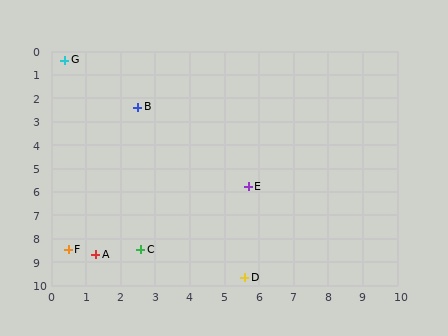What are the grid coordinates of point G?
Point G is at approximately (0.4, 0.4).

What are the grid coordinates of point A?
Point A is at approximately (1.3, 8.7).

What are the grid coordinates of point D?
Point D is at approximately (5.6, 9.7).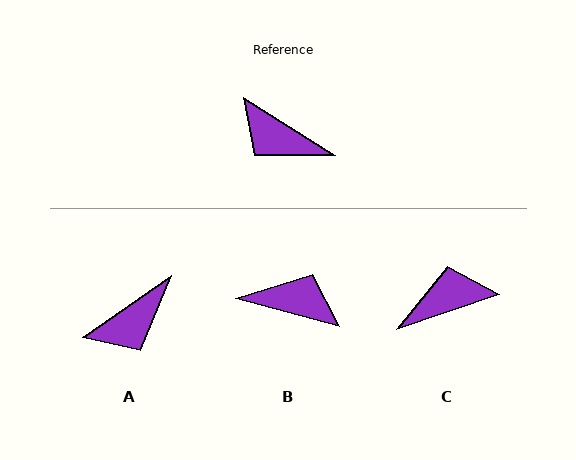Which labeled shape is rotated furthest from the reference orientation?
B, about 163 degrees away.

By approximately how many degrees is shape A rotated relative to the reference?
Approximately 67 degrees counter-clockwise.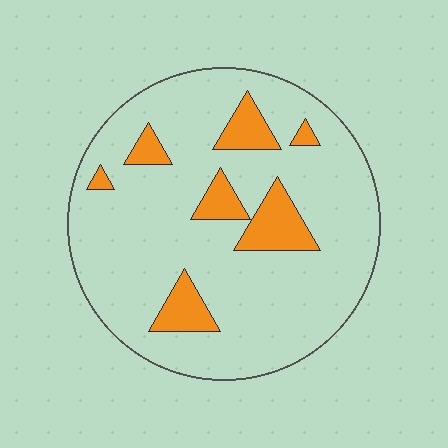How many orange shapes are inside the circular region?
7.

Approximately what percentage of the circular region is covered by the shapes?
Approximately 15%.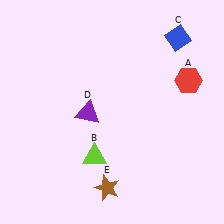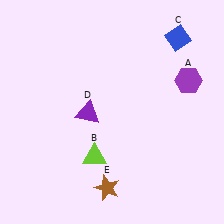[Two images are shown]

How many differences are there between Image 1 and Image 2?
There is 1 difference between the two images.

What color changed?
The hexagon (A) changed from red in Image 1 to purple in Image 2.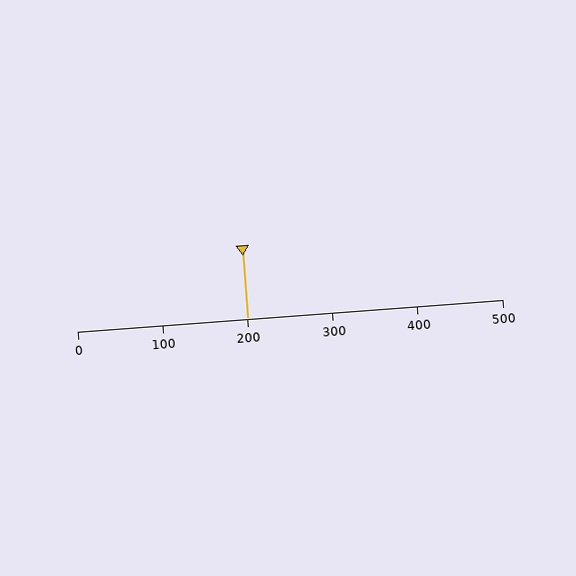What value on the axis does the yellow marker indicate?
The marker indicates approximately 200.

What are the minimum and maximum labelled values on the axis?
The axis runs from 0 to 500.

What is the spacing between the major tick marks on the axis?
The major ticks are spaced 100 apart.